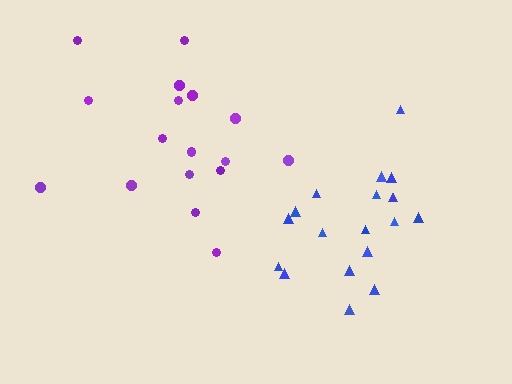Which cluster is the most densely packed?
Blue.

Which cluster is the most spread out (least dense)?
Purple.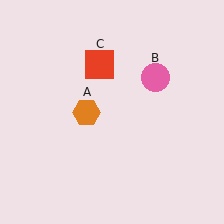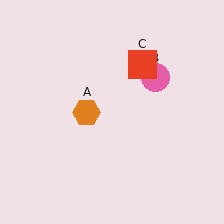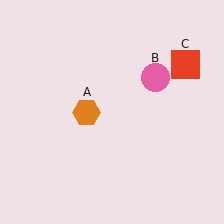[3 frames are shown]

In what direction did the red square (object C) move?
The red square (object C) moved right.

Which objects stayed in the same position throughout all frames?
Orange hexagon (object A) and pink circle (object B) remained stationary.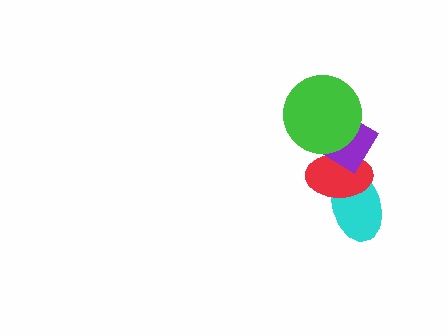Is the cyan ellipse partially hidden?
Yes, it is partially covered by another shape.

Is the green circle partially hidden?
No, no other shape covers it.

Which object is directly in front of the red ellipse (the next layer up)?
The purple rectangle is directly in front of the red ellipse.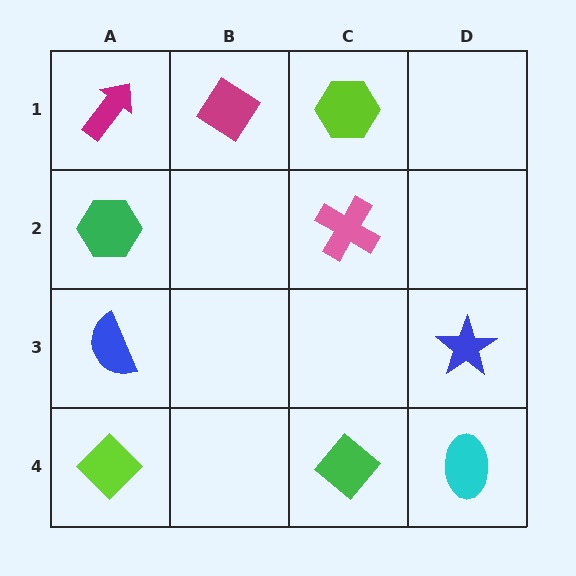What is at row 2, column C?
A pink cross.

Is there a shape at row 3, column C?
No, that cell is empty.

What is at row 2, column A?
A green hexagon.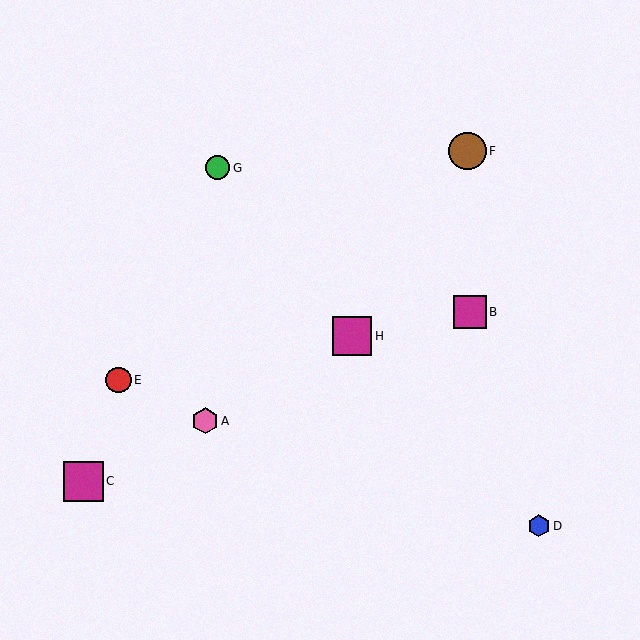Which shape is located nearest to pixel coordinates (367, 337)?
The magenta square (labeled H) at (352, 336) is nearest to that location.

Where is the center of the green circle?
The center of the green circle is at (218, 168).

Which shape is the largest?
The magenta square (labeled C) is the largest.